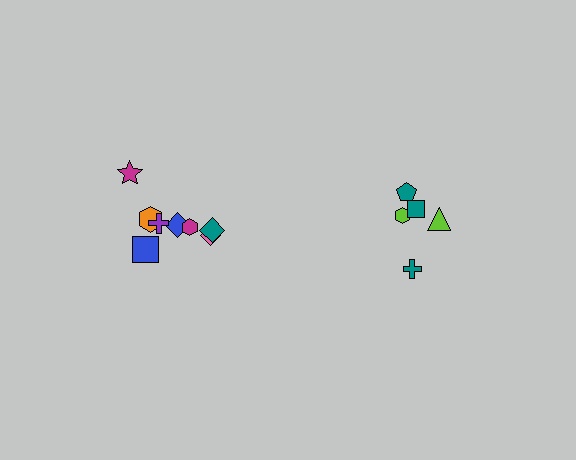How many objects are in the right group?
There are 5 objects.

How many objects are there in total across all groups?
There are 13 objects.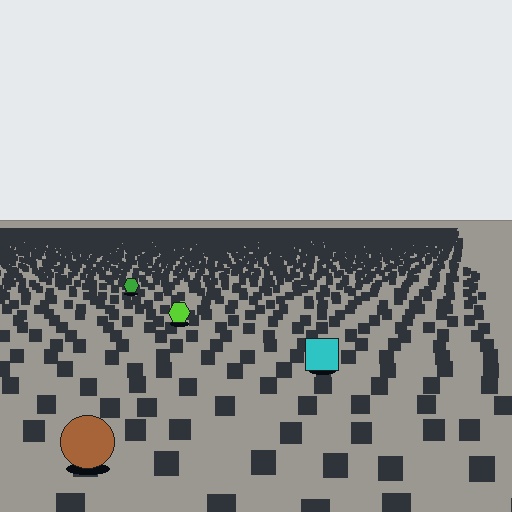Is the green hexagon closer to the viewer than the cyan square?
No. The cyan square is closer — you can tell from the texture gradient: the ground texture is coarser near it.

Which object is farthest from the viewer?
The green hexagon is farthest from the viewer. It appears smaller and the ground texture around it is denser.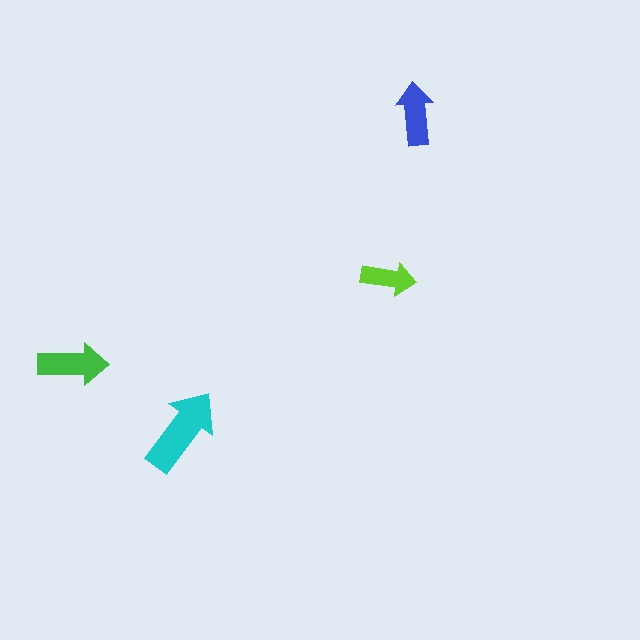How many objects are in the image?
There are 4 objects in the image.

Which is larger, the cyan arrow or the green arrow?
The cyan one.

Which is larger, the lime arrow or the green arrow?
The green one.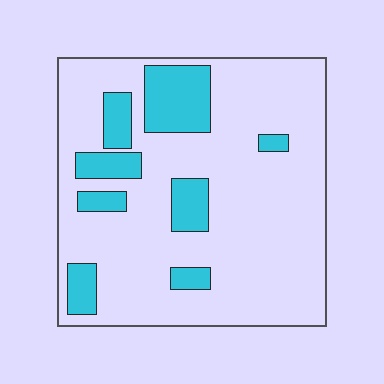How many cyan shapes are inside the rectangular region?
8.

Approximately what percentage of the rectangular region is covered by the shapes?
Approximately 20%.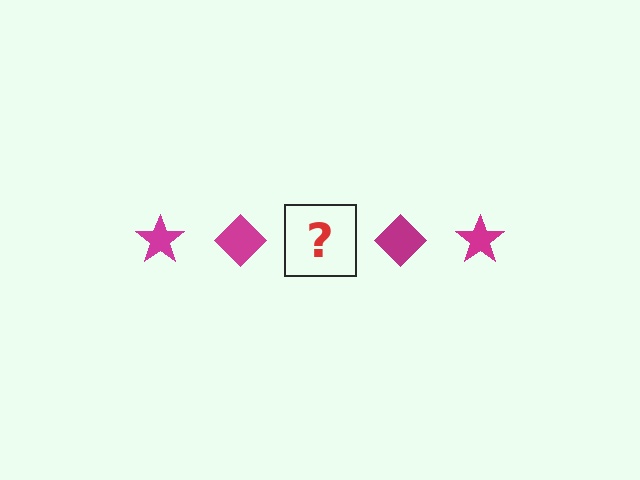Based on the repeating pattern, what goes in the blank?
The blank should be a magenta star.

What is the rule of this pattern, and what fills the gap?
The rule is that the pattern cycles through star, diamond shapes in magenta. The gap should be filled with a magenta star.